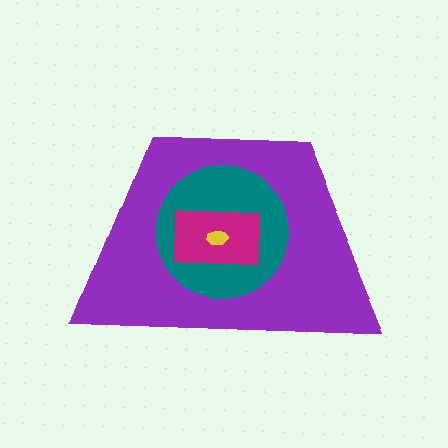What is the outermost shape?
The purple trapezoid.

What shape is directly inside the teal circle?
The magenta rectangle.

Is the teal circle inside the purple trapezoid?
Yes.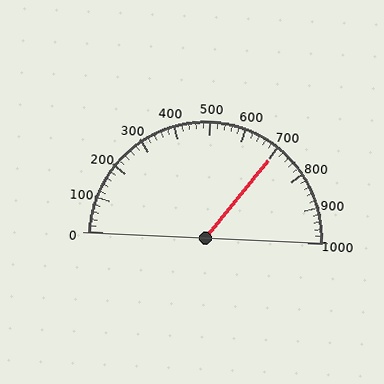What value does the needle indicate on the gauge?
The needle indicates approximately 700.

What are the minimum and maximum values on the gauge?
The gauge ranges from 0 to 1000.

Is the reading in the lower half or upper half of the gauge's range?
The reading is in the upper half of the range (0 to 1000).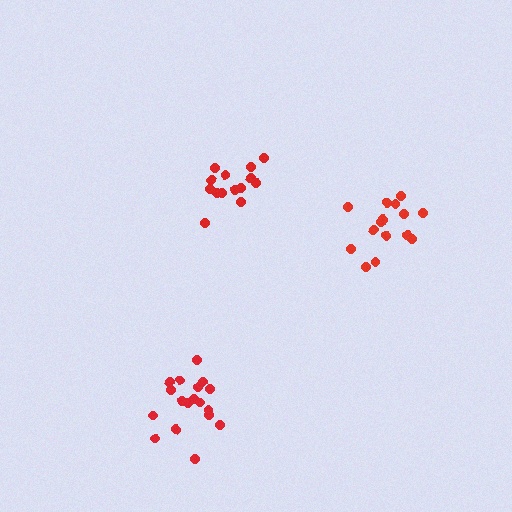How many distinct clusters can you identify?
There are 3 distinct clusters.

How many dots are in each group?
Group 1: 18 dots, Group 2: 14 dots, Group 3: 15 dots (47 total).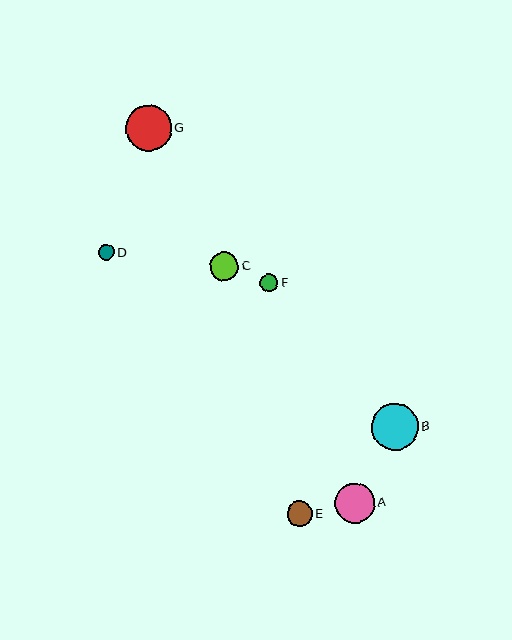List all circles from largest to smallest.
From largest to smallest: B, G, A, C, E, F, D.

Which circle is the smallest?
Circle D is the smallest with a size of approximately 15 pixels.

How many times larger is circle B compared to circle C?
Circle B is approximately 1.6 times the size of circle C.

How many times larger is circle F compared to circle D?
Circle F is approximately 1.2 times the size of circle D.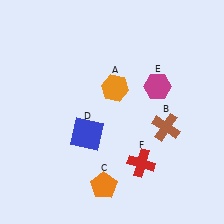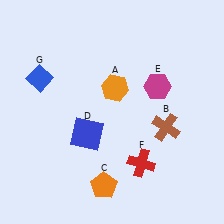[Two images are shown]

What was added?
A blue diamond (G) was added in Image 2.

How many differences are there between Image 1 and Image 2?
There is 1 difference between the two images.